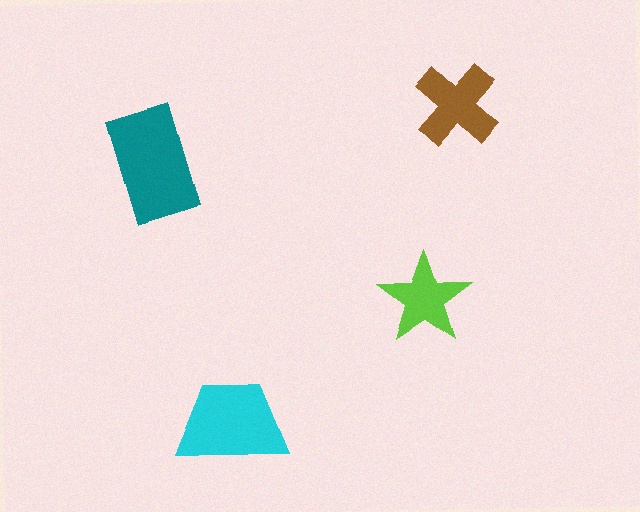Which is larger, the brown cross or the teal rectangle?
The teal rectangle.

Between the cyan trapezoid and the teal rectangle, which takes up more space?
The teal rectangle.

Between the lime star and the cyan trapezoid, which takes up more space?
The cyan trapezoid.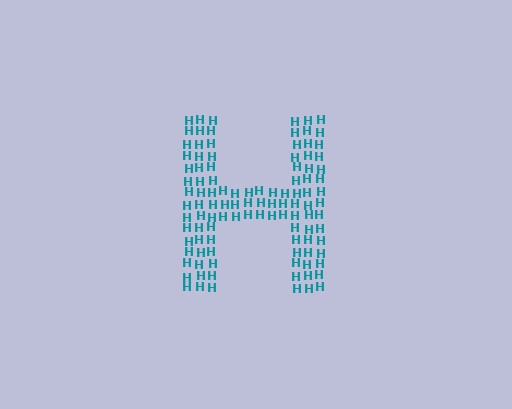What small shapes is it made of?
It is made of small letter H's.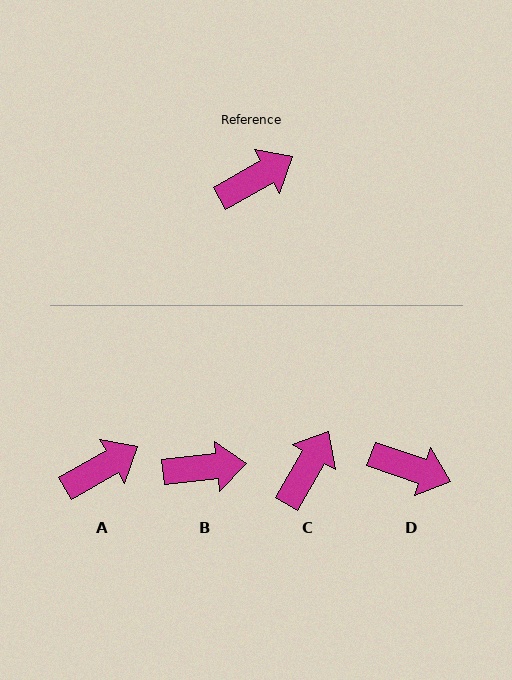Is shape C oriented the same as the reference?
No, it is off by about 30 degrees.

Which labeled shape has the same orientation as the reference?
A.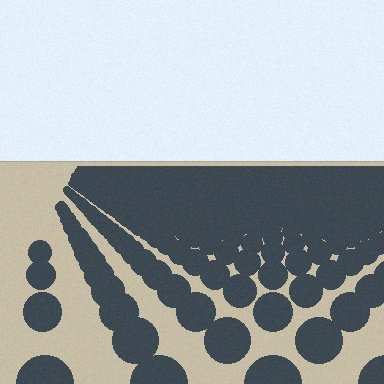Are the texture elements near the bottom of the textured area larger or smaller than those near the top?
Larger. Near the bottom, elements are closer to the viewer and appear at a bigger on-screen size.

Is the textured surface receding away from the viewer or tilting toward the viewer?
The surface is receding away from the viewer. Texture elements get smaller and denser toward the top.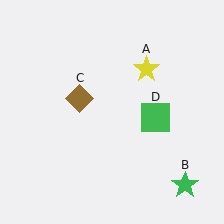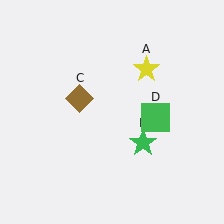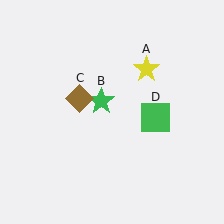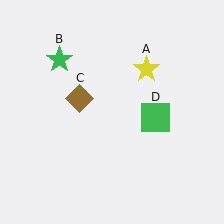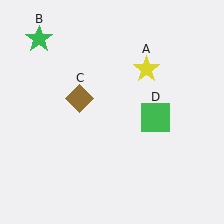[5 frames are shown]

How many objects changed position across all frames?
1 object changed position: green star (object B).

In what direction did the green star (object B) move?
The green star (object B) moved up and to the left.